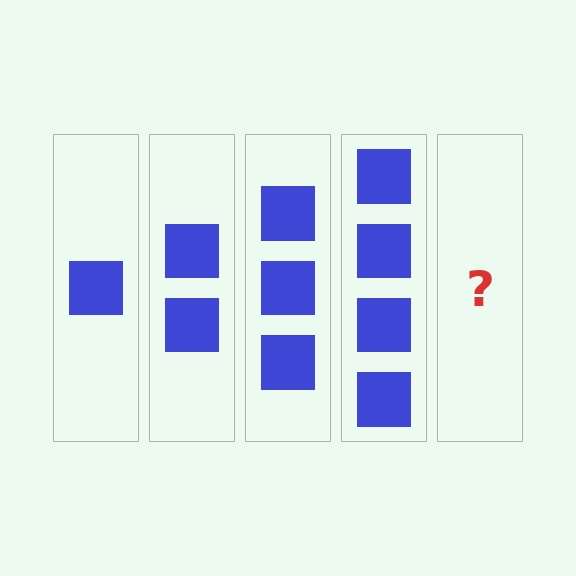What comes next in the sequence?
The next element should be 5 squares.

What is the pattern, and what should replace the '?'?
The pattern is that each step adds one more square. The '?' should be 5 squares.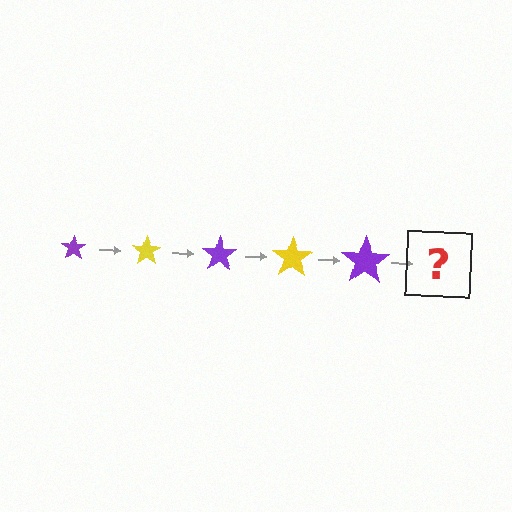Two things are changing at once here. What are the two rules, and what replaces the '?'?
The two rules are that the star grows larger each step and the color cycles through purple and yellow. The '?' should be a yellow star, larger than the previous one.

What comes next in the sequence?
The next element should be a yellow star, larger than the previous one.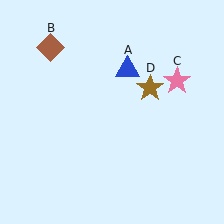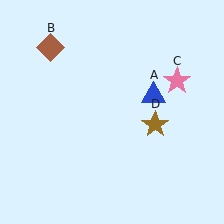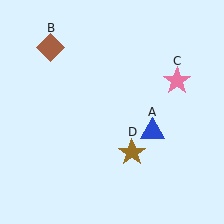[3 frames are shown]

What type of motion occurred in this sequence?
The blue triangle (object A), brown star (object D) rotated clockwise around the center of the scene.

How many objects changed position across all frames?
2 objects changed position: blue triangle (object A), brown star (object D).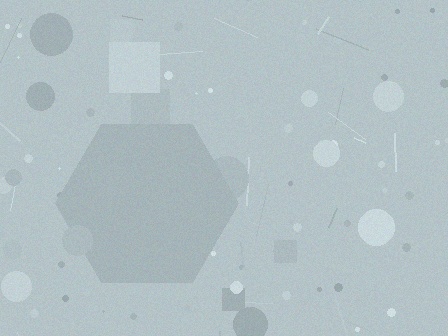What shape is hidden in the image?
A hexagon is hidden in the image.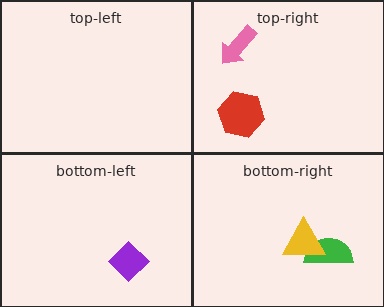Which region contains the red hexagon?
The top-right region.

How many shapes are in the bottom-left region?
1.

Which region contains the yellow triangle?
The bottom-right region.